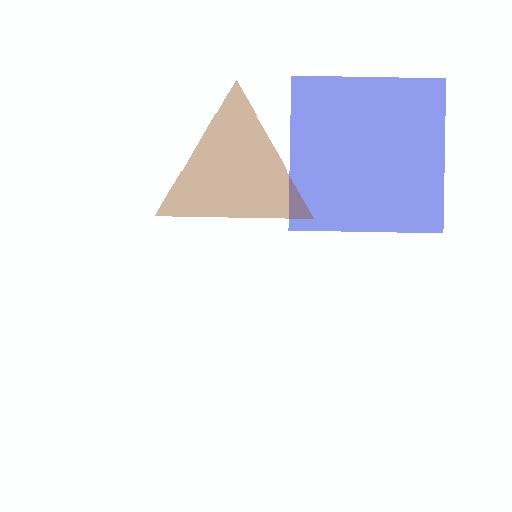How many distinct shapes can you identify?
There are 2 distinct shapes: a blue square, a brown triangle.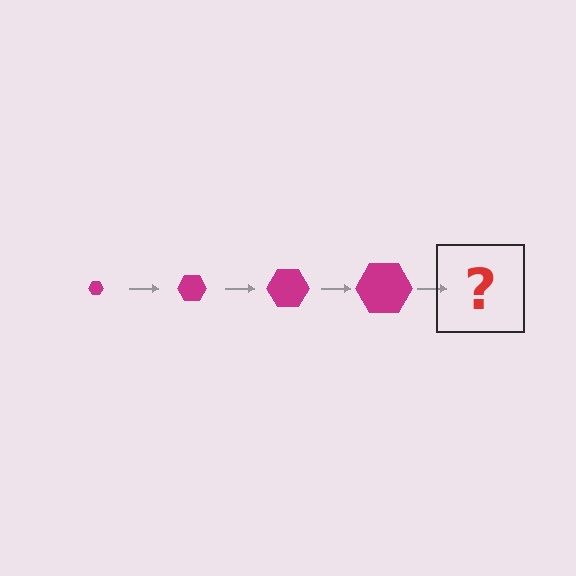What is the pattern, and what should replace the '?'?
The pattern is that the hexagon gets progressively larger each step. The '?' should be a magenta hexagon, larger than the previous one.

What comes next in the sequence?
The next element should be a magenta hexagon, larger than the previous one.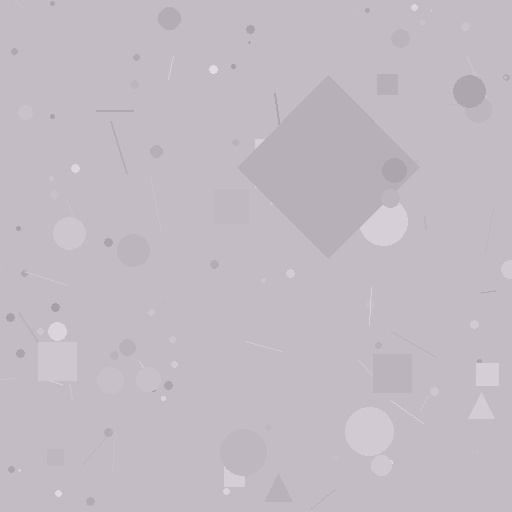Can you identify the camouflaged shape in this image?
The camouflaged shape is a diamond.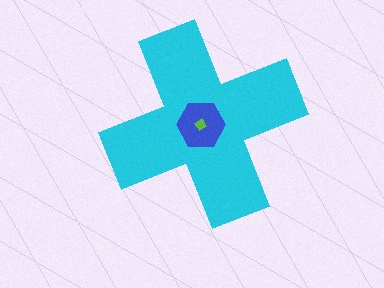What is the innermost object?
The lime diamond.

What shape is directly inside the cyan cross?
The blue hexagon.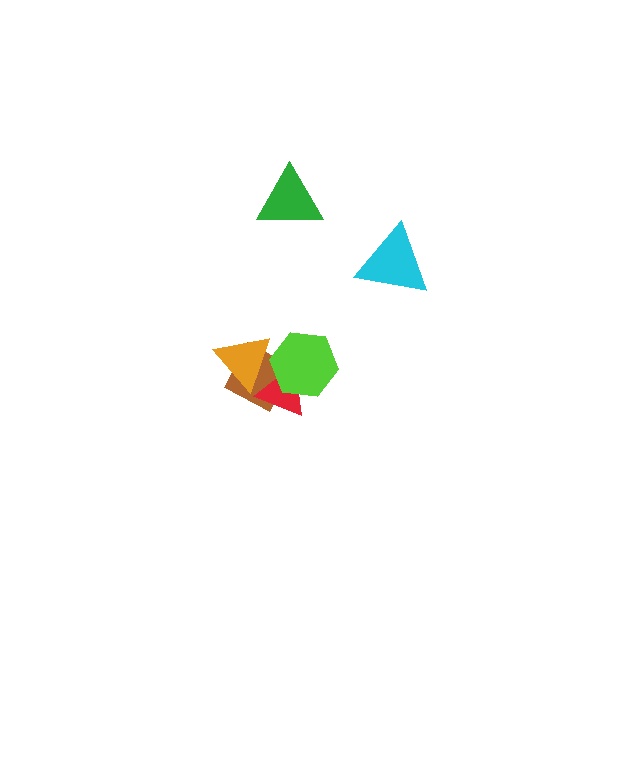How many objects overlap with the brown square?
3 objects overlap with the brown square.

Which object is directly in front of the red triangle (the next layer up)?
The orange triangle is directly in front of the red triangle.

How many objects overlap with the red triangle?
3 objects overlap with the red triangle.